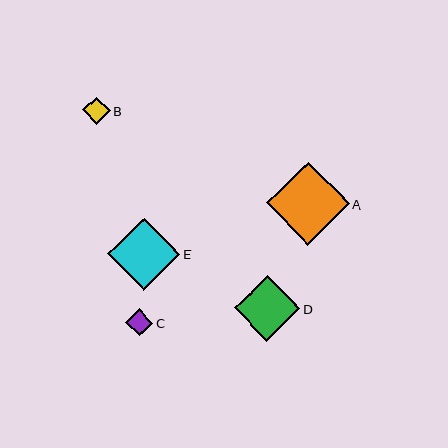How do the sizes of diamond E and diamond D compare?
Diamond E and diamond D are approximately the same size.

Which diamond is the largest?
Diamond A is the largest with a size of approximately 83 pixels.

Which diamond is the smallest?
Diamond C is the smallest with a size of approximately 27 pixels.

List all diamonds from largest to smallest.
From largest to smallest: A, E, D, B, C.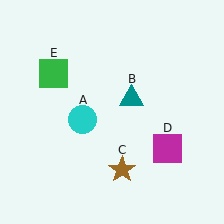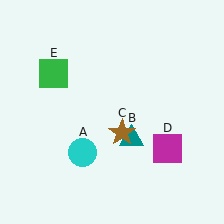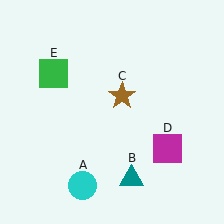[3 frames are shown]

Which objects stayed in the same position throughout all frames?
Magenta square (object D) and green square (object E) remained stationary.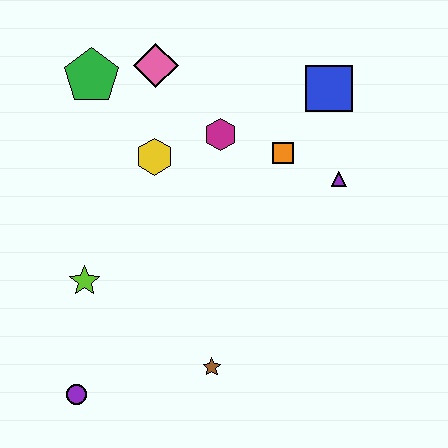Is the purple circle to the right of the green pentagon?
No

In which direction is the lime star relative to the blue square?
The lime star is to the left of the blue square.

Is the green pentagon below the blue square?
No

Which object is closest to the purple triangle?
The orange square is closest to the purple triangle.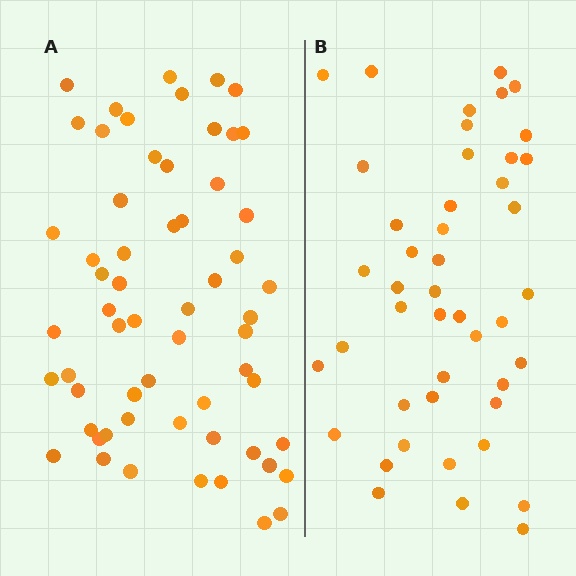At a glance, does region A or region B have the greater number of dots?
Region A (the left region) has more dots.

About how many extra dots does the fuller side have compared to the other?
Region A has approximately 15 more dots than region B.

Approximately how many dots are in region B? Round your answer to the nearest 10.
About 40 dots. (The exact count is 45, which rounds to 40.)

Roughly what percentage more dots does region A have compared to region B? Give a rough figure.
About 35% more.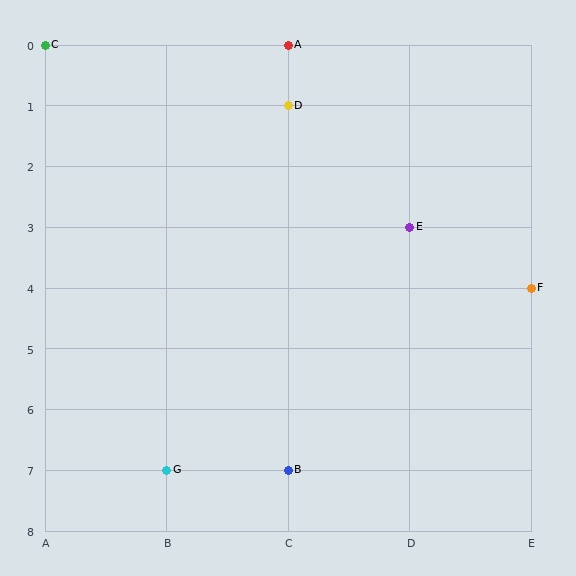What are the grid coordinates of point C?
Point C is at grid coordinates (A, 0).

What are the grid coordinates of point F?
Point F is at grid coordinates (E, 4).